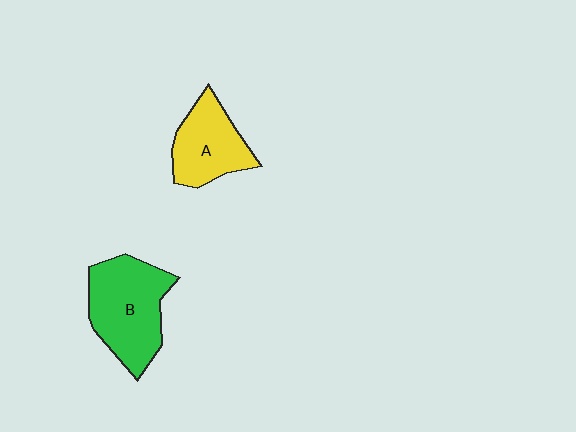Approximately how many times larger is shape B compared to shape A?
Approximately 1.4 times.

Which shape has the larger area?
Shape B (green).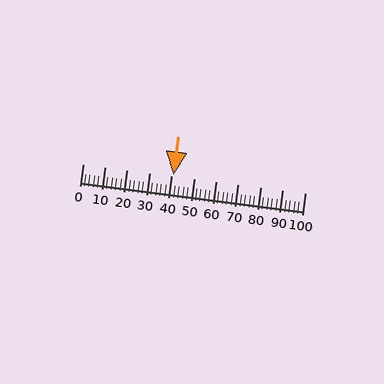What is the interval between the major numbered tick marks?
The major tick marks are spaced 10 units apart.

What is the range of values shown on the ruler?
The ruler shows values from 0 to 100.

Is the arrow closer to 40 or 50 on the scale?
The arrow is closer to 40.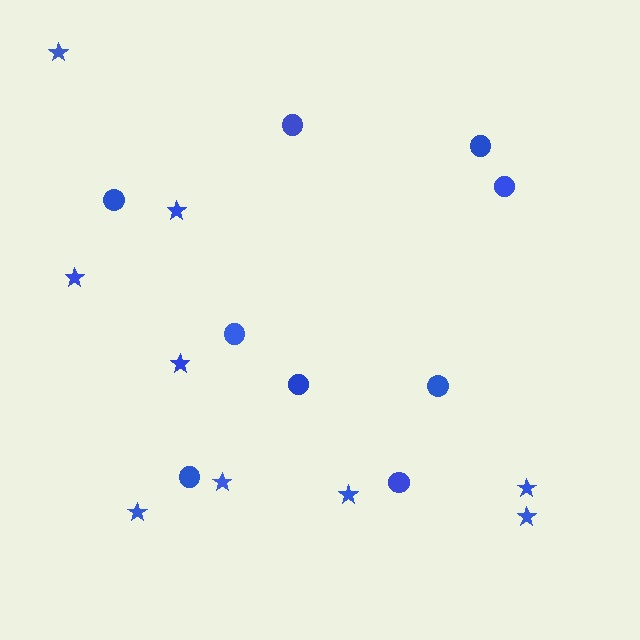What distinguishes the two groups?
There are 2 groups: one group of stars (9) and one group of circles (9).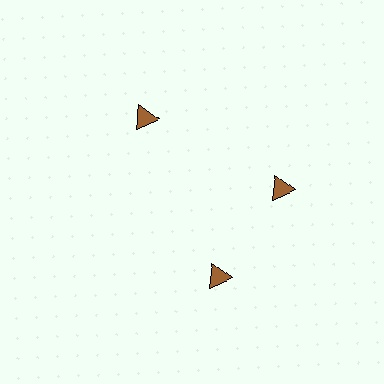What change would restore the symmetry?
The symmetry would be restored by rotating it back into even spacing with its neighbors so that all 3 triangles sit at equal angles and equal distance from the center.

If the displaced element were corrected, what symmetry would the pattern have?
It would have 3-fold rotational symmetry — the pattern would map onto itself every 120 degrees.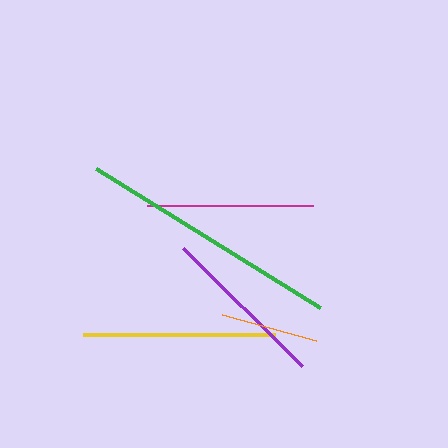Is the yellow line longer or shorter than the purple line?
The yellow line is longer than the purple line.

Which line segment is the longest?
The green line is the longest at approximately 264 pixels.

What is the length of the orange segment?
The orange segment is approximately 98 pixels long.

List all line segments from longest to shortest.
From longest to shortest: green, yellow, purple, magenta, orange.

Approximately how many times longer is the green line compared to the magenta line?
The green line is approximately 1.6 times the length of the magenta line.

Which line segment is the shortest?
The orange line is the shortest at approximately 98 pixels.